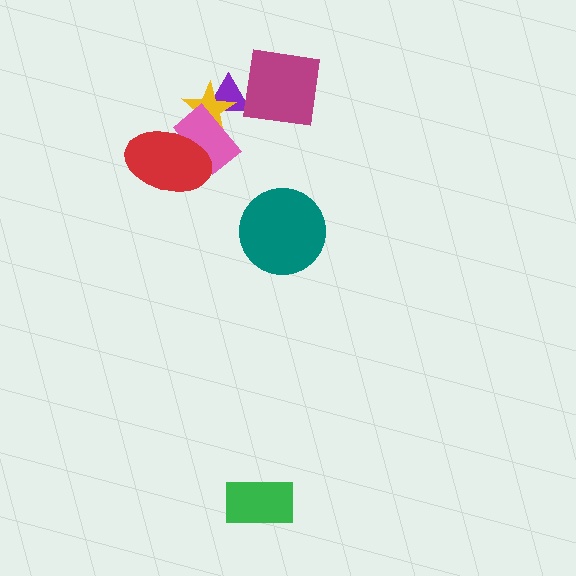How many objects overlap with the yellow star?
3 objects overlap with the yellow star.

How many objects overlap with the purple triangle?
3 objects overlap with the purple triangle.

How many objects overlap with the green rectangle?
0 objects overlap with the green rectangle.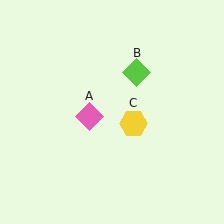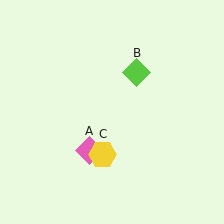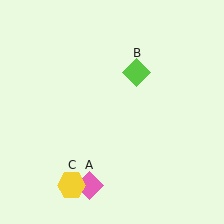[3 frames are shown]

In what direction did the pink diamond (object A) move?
The pink diamond (object A) moved down.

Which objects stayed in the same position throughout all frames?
Lime diamond (object B) remained stationary.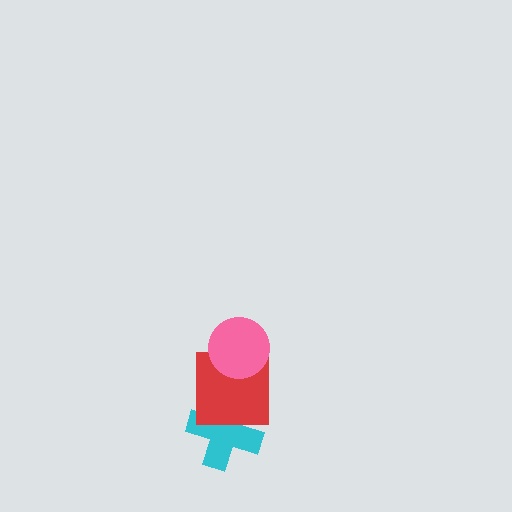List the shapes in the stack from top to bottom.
From top to bottom: the pink circle, the red square, the cyan cross.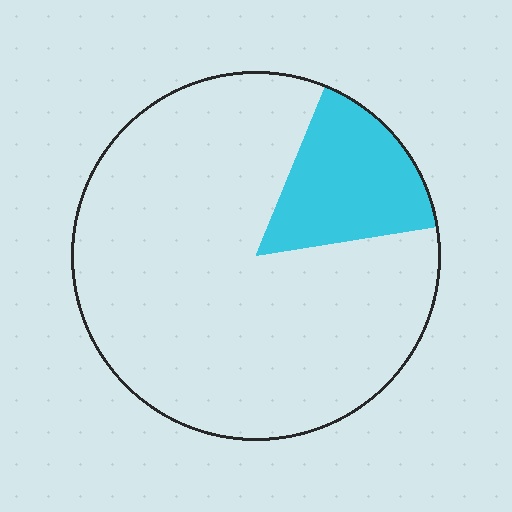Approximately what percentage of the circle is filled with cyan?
Approximately 15%.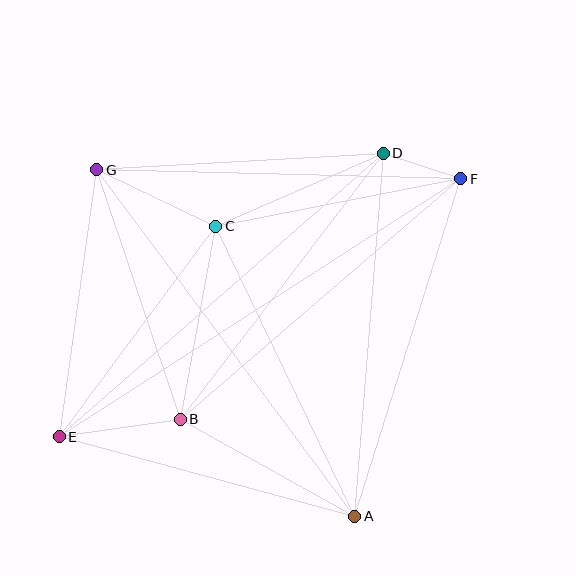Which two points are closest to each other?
Points D and F are closest to each other.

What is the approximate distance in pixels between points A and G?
The distance between A and G is approximately 432 pixels.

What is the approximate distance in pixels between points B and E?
The distance between B and E is approximately 122 pixels.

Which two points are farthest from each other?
Points E and F are farthest from each other.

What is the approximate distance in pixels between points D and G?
The distance between D and G is approximately 287 pixels.